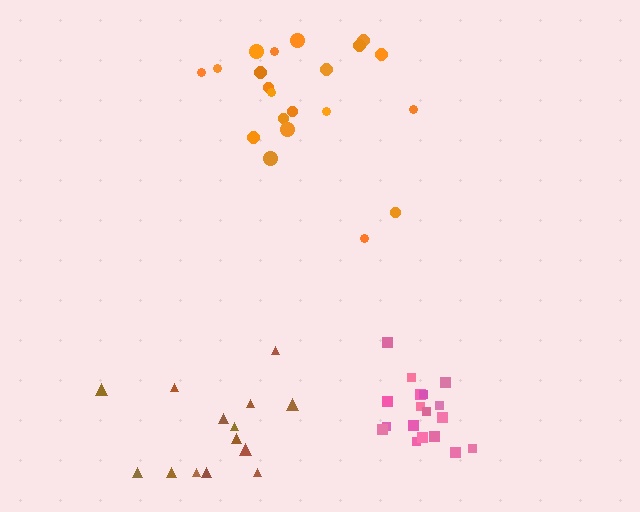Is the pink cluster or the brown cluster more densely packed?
Pink.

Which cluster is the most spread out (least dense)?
Brown.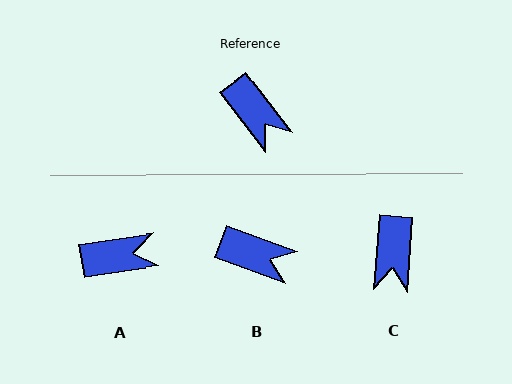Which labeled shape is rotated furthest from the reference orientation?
A, about 62 degrees away.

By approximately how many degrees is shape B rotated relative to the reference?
Approximately 33 degrees counter-clockwise.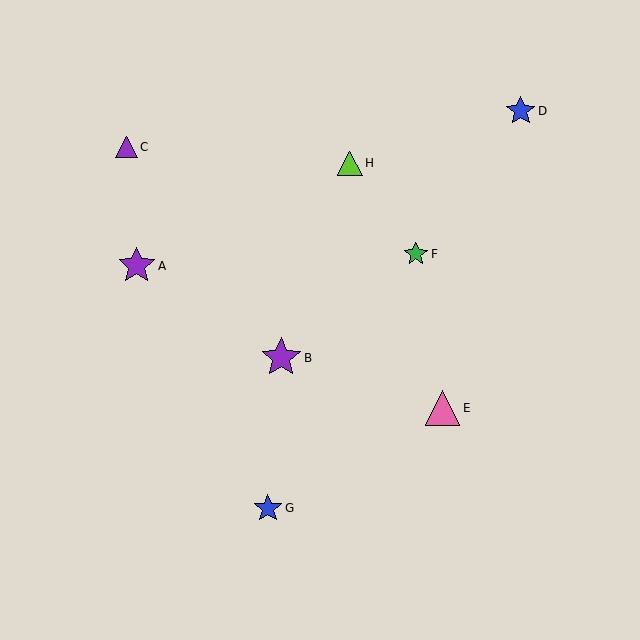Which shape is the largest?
The purple star (labeled B) is the largest.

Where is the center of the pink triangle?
The center of the pink triangle is at (443, 408).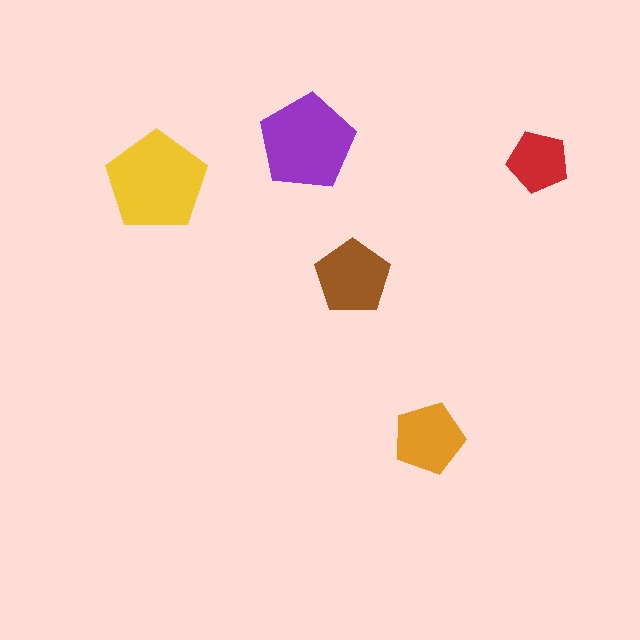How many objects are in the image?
There are 5 objects in the image.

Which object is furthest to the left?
The yellow pentagon is leftmost.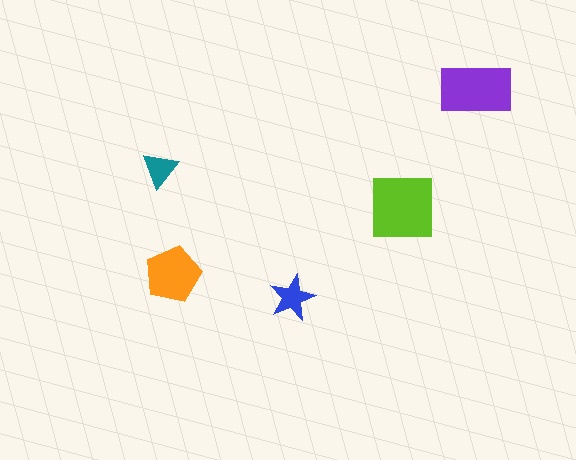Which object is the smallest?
The teal triangle.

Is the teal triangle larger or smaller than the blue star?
Smaller.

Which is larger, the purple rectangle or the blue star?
The purple rectangle.